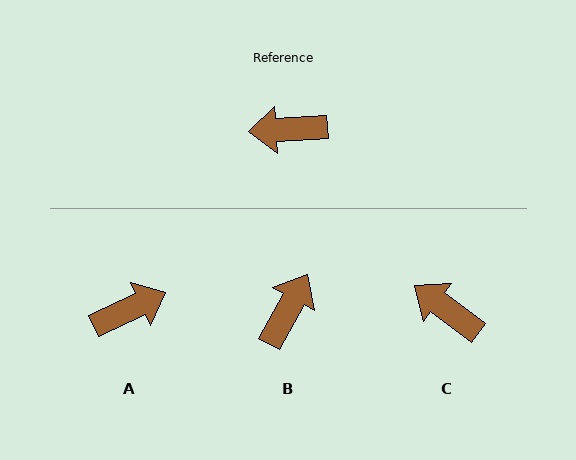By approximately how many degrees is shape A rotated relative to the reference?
Approximately 158 degrees clockwise.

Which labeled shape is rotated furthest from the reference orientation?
A, about 158 degrees away.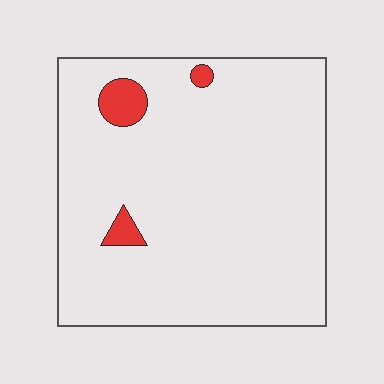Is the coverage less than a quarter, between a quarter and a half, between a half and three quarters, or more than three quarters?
Less than a quarter.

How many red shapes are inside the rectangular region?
3.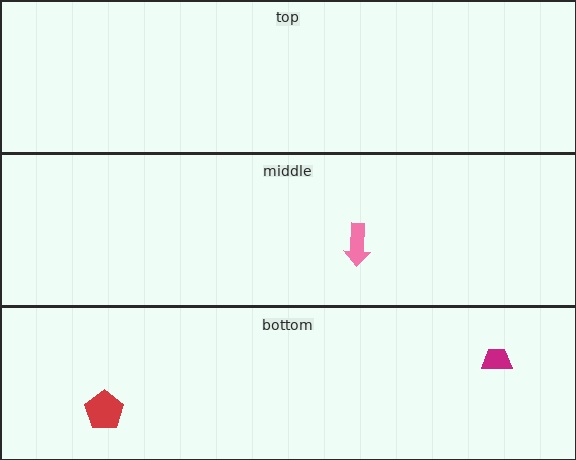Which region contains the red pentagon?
The bottom region.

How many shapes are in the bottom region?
2.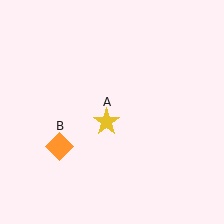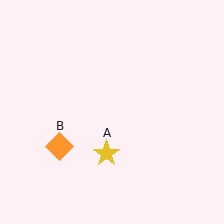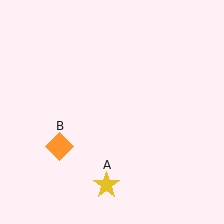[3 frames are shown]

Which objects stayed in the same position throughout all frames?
Orange diamond (object B) remained stationary.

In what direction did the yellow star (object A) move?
The yellow star (object A) moved down.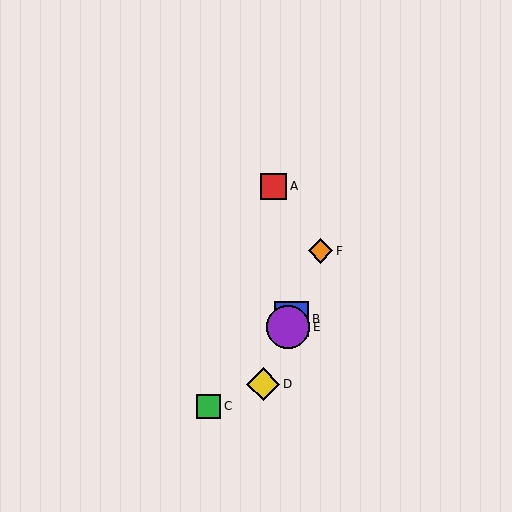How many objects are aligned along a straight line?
4 objects (B, D, E, F) are aligned along a straight line.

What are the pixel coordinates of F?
Object F is at (321, 251).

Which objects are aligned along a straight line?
Objects B, D, E, F are aligned along a straight line.